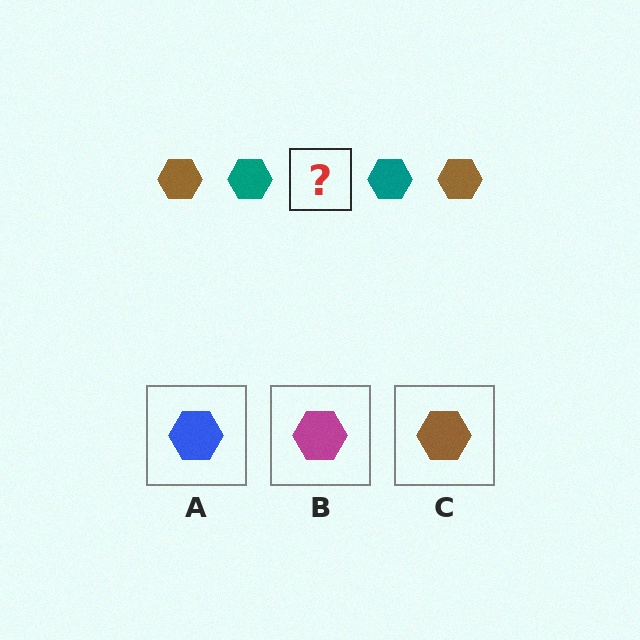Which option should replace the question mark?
Option C.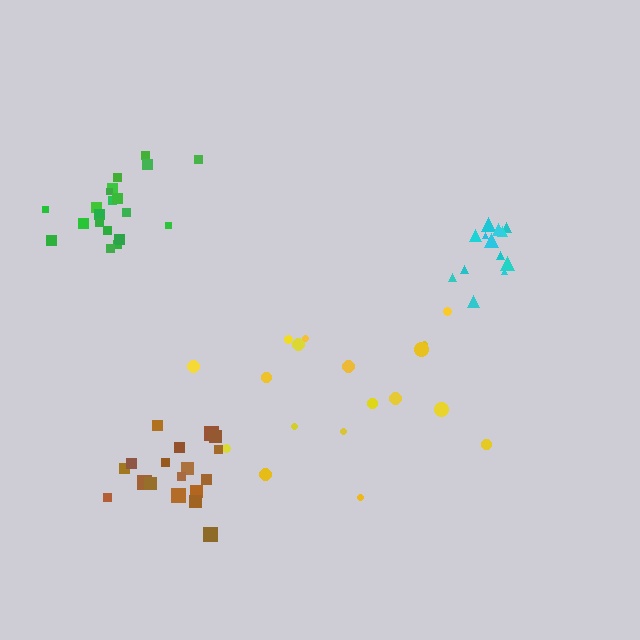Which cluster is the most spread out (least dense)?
Yellow.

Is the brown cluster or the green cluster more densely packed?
Brown.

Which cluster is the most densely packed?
Brown.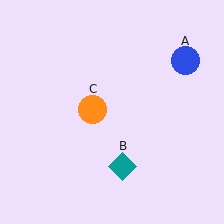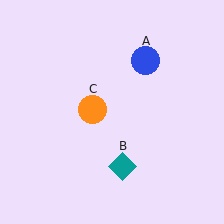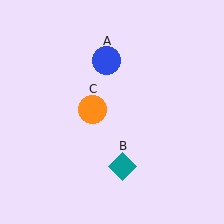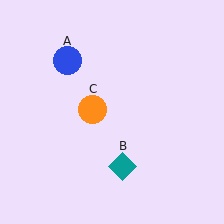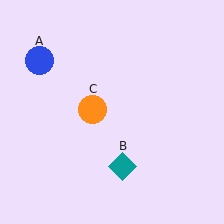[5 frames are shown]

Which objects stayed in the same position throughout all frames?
Teal diamond (object B) and orange circle (object C) remained stationary.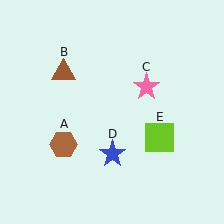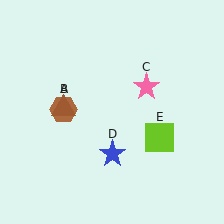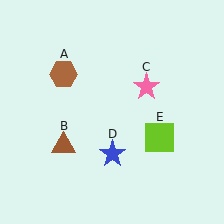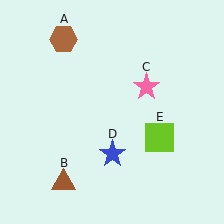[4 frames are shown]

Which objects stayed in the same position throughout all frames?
Pink star (object C) and blue star (object D) and lime square (object E) remained stationary.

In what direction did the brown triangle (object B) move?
The brown triangle (object B) moved down.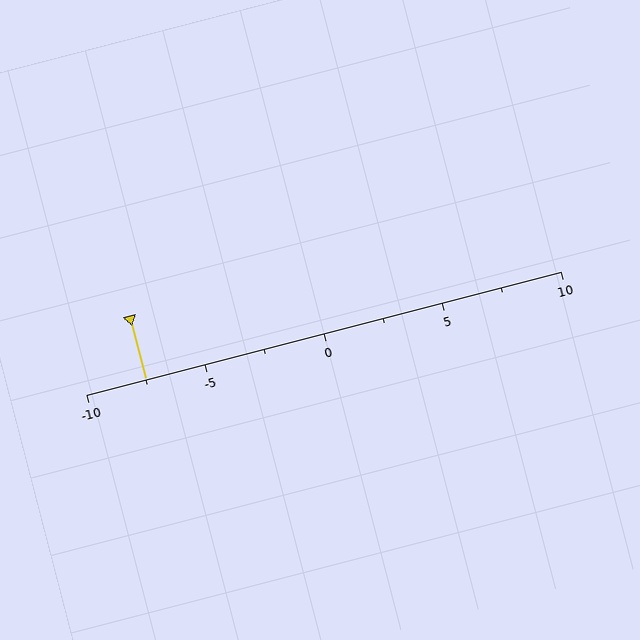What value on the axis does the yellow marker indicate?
The marker indicates approximately -7.5.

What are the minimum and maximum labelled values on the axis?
The axis runs from -10 to 10.